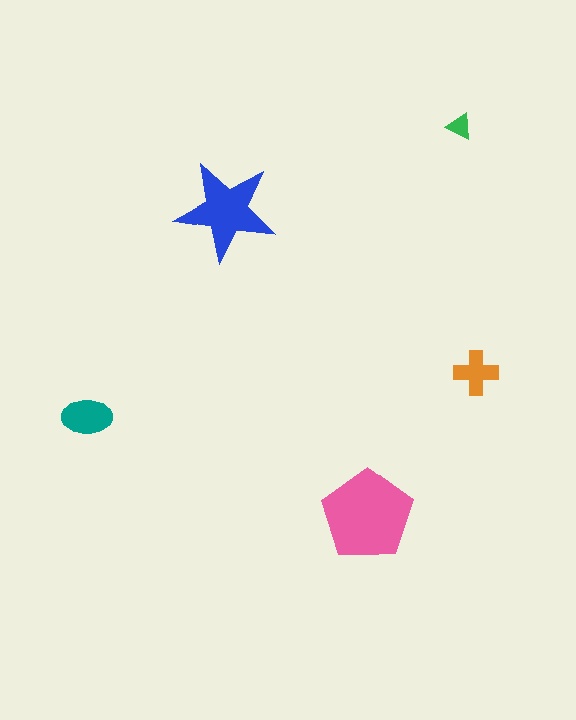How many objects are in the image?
There are 5 objects in the image.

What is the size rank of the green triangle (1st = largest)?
5th.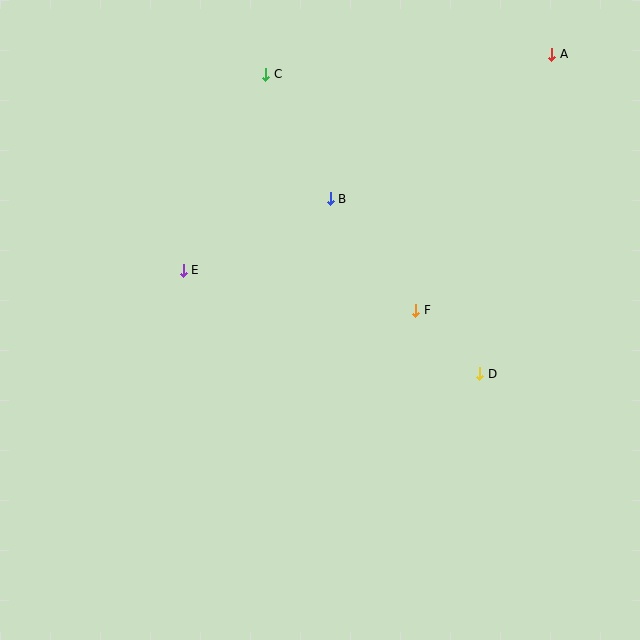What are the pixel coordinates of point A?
Point A is at (552, 54).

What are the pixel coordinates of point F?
Point F is at (416, 310).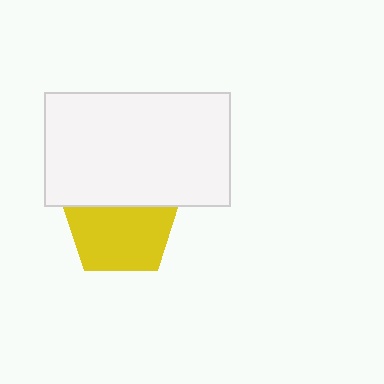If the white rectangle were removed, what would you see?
You would see the complete yellow pentagon.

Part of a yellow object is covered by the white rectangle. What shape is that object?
It is a pentagon.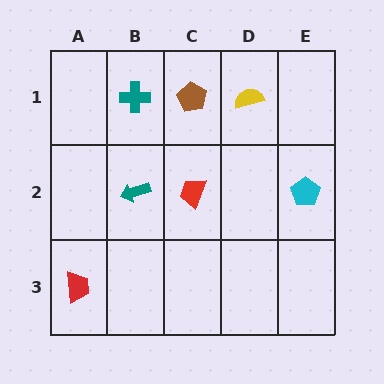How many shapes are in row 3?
1 shape.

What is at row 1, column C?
A brown pentagon.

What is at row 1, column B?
A teal cross.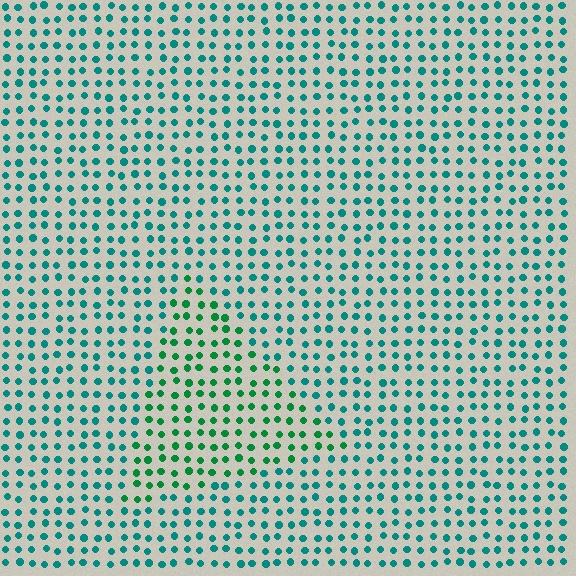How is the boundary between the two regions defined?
The boundary is defined purely by a slight shift in hue (about 32 degrees). Spacing, size, and orientation are identical on both sides.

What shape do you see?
I see a triangle.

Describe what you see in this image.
The image is filled with small teal elements in a uniform arrangement. A triangle-shaped region is visible where the elements are tinted to a slightly different hue, forming a subtle color boundary.